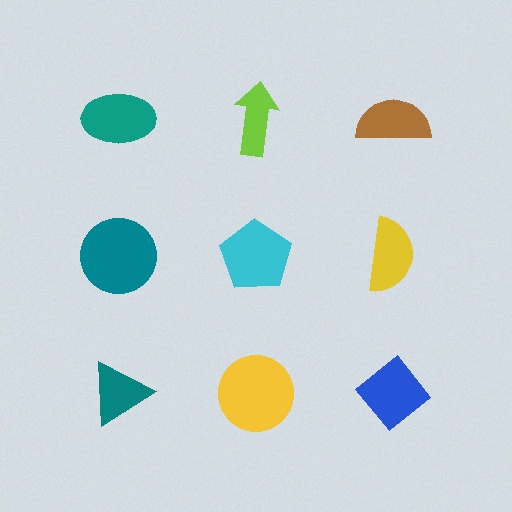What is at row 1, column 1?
A teal ellipse.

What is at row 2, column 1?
A teal circle.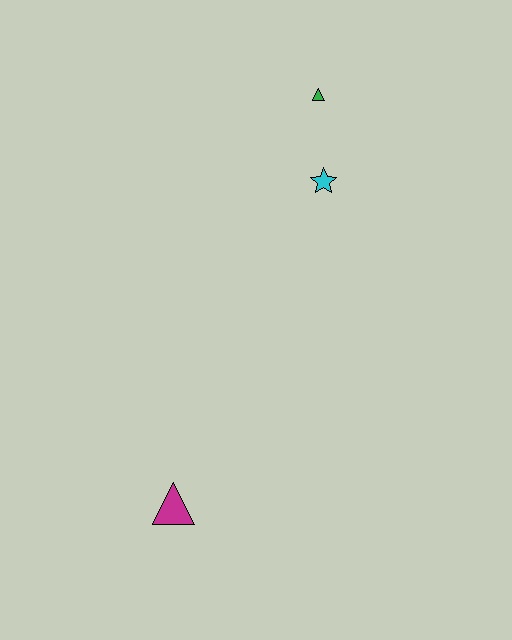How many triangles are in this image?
There are 2 triangles.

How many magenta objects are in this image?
There is 1 magenta object.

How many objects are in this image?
There are 3 objects.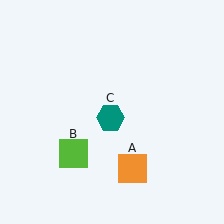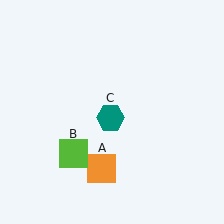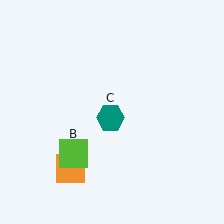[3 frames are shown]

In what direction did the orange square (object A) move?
The orange square (object A) moved left.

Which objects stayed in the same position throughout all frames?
Lime square (object B) and teal hexagon (object C) remained stationary.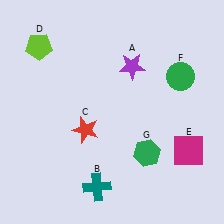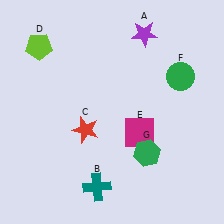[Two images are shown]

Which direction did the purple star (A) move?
The purple star (A) moved up.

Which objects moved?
The objects that moved are: the purple star (A), the magenta square (E).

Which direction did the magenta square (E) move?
The magenta square (E) moved left.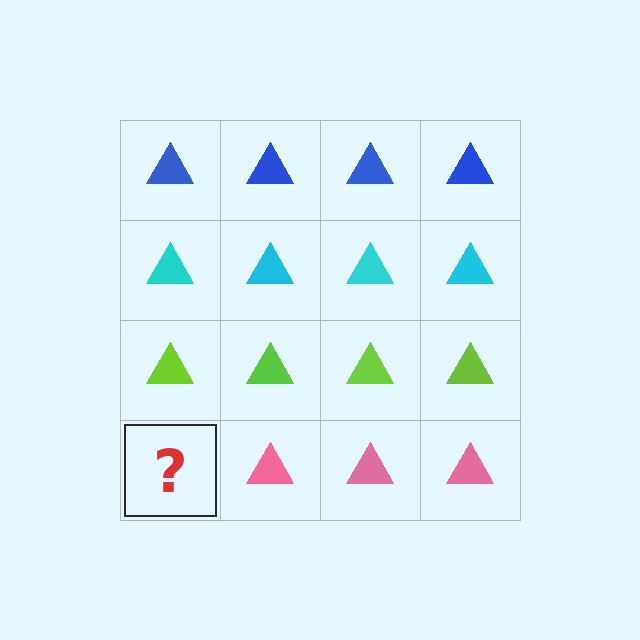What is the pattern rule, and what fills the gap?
The rule is that each row has a consistent color. The gap should be filled with a pink triangle.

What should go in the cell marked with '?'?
The missing cell should contain a pink triangle.